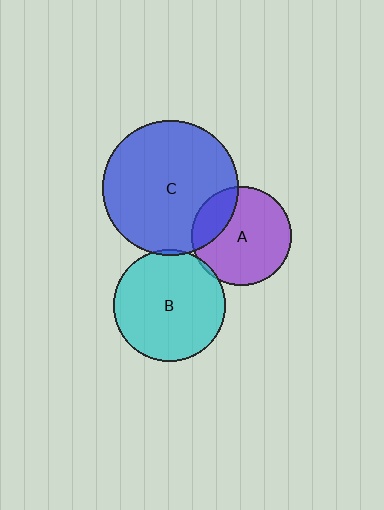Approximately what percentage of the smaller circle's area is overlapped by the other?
Approximately 25%.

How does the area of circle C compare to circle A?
Approximately 1.9 times.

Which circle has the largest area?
Circle C (blue).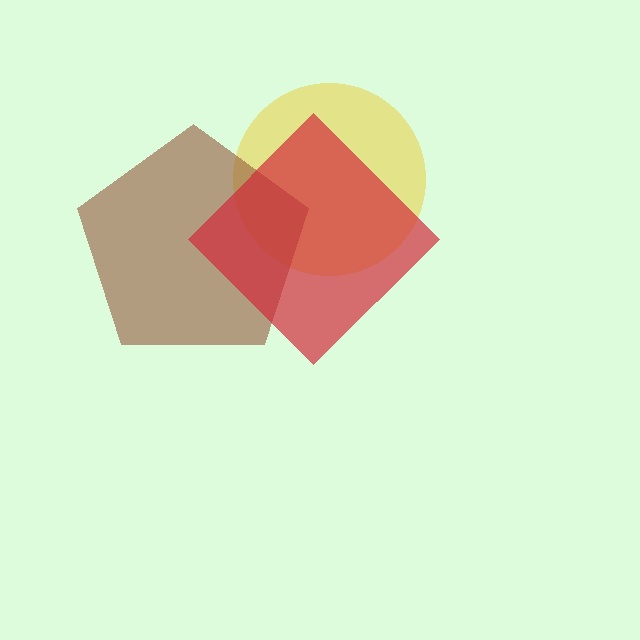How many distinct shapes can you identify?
There are 3 distinct shapes: a yellow circle, a brown pentagon, a red diamond.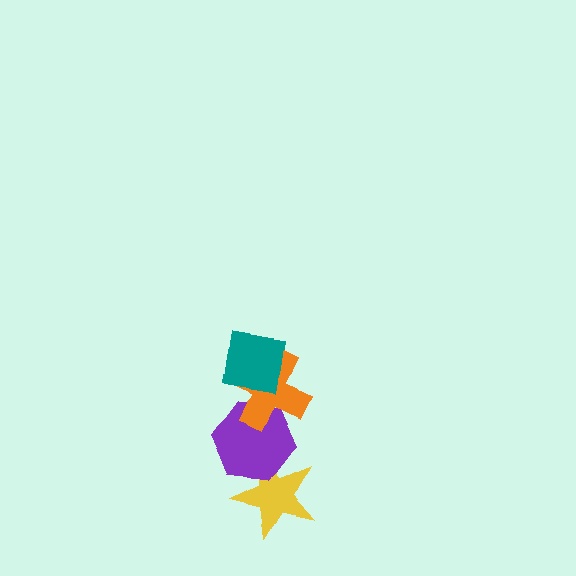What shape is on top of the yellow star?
The purple hexagon is on top of the yellow star.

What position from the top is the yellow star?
The yellow star is 4th from the top.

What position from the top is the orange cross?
The orange cross is 2nd from the top.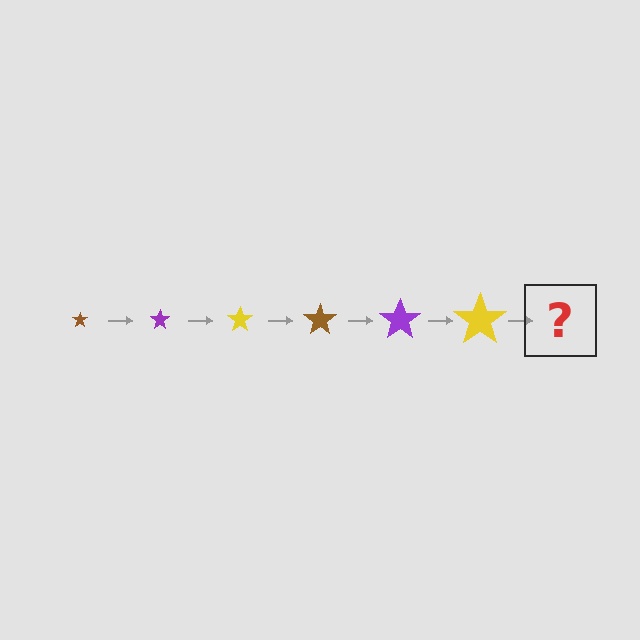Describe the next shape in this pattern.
It should be a brown star, larger than the previous one.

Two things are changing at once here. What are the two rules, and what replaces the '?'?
The two rules are that the star grows larger each step and the color cycles through brown, purple, and yellow. The '?' should be a brown star, larger than the previous one.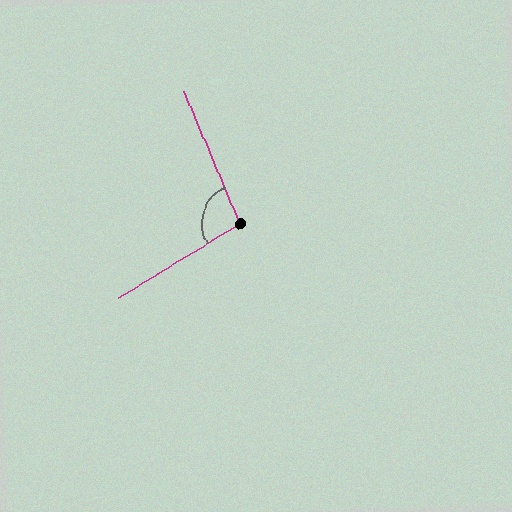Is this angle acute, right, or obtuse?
It is obtuse.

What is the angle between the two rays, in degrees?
Approximately 99 degrees.